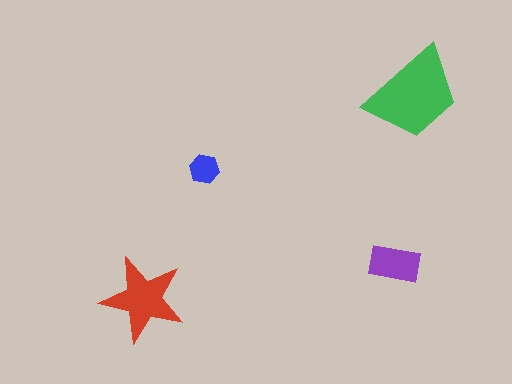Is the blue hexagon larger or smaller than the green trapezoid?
Smaller.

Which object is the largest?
The green trapezoid.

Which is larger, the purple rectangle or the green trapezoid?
The green trapezoid.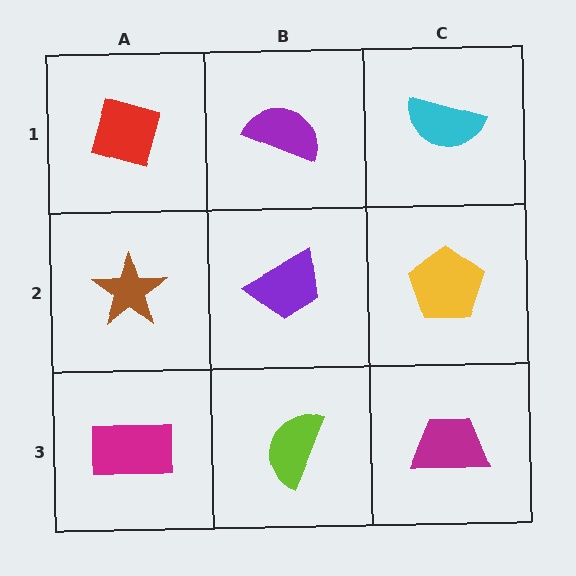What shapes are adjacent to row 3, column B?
A purple trapezoid (row 2, column B), a magenta rectangle (row 3, column A), a magenta trapezoid (row 3, column C).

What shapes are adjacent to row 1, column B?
A purple trapezoid (row 2, column B), a red diamond (row 1, column A), a cyan semicircle (row 1, column C).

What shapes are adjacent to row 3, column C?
A yellow pentagon (row 2, column C), a lime semicircle (row 3, column B).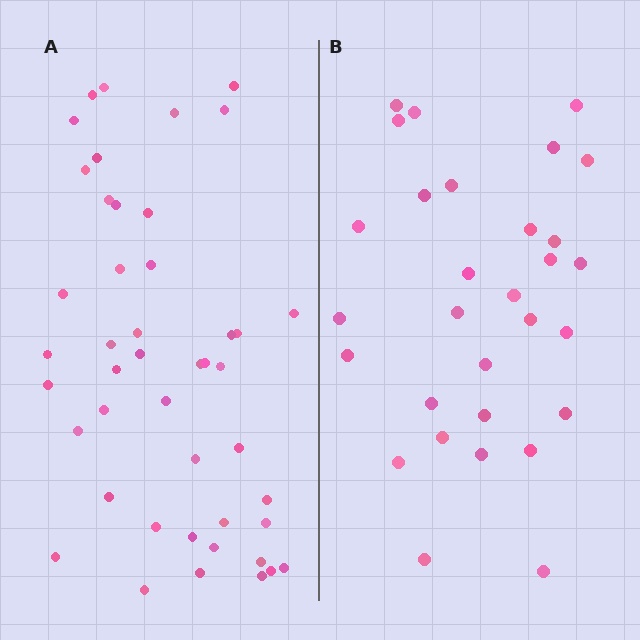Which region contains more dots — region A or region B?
Region A (the left region) has more dots.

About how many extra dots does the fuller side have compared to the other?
Region A has approximately 15 more dots than region B.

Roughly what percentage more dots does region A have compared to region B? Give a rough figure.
About 50% more.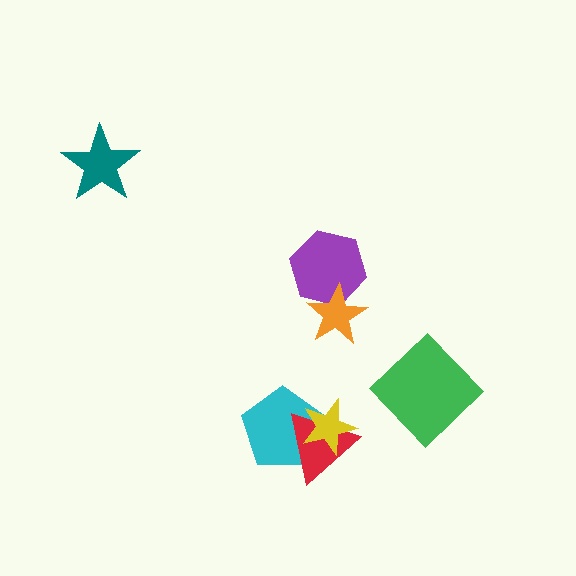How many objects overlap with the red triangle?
2 objects overlap with the red triangle.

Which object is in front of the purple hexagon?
The orange star is in front of the purple hexagon.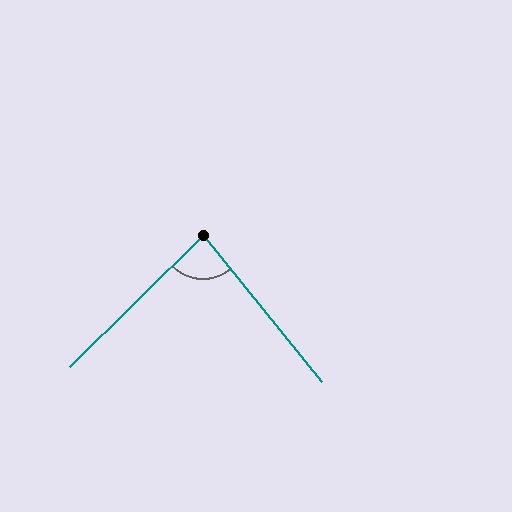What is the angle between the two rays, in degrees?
Approximately 84 degrees.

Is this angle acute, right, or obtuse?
It is acute.